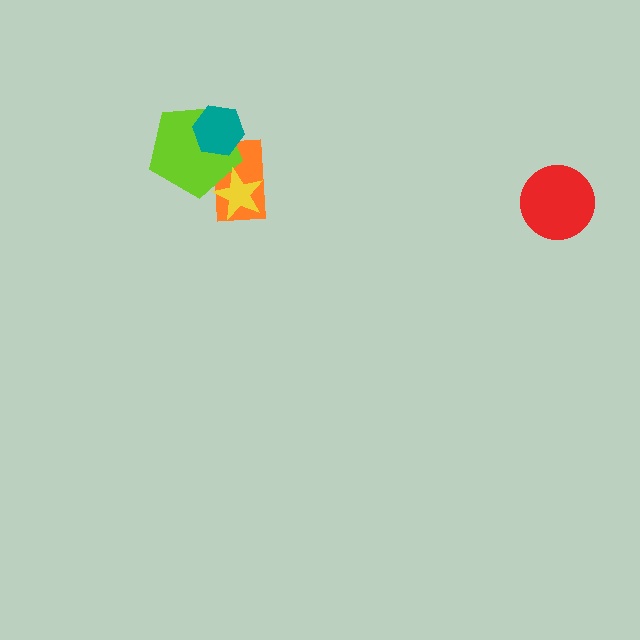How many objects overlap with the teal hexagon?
2 objects overlap with the teal hexagon.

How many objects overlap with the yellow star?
2 objects overlap with the yellow star.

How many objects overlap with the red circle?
0 objects overlap with the red circle.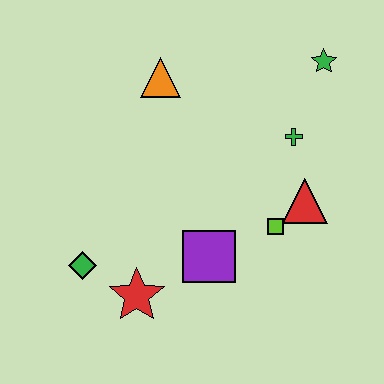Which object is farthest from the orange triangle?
The red star is farthest from the orange triangle.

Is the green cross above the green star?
No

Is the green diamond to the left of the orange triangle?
Yes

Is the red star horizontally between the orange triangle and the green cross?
No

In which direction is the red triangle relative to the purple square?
The red triangle is to the right of the purple square.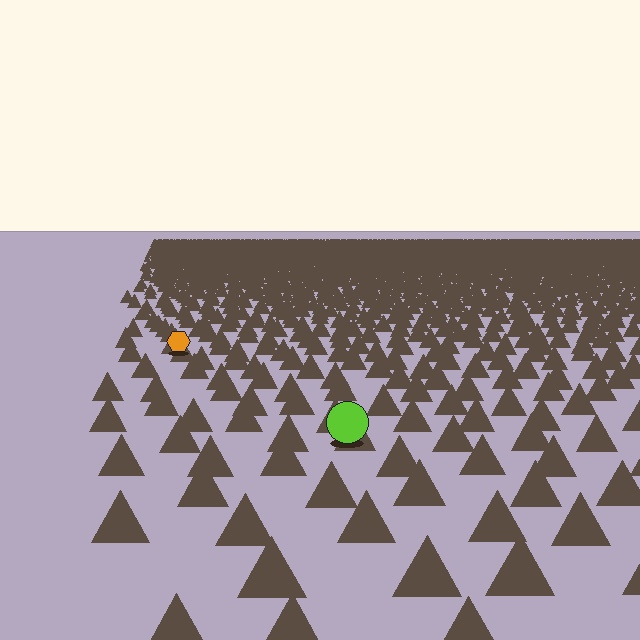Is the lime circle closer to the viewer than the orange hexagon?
Yes. The lime circle is closer — you can tell from the texture gradient: the ground texture is coarser near it.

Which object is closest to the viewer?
The lime circle is closest. The texture marks near it are larger and more spread out.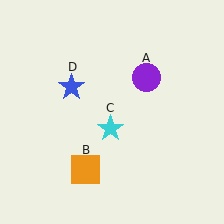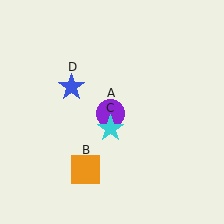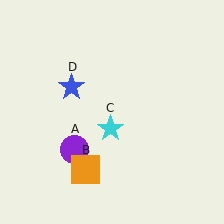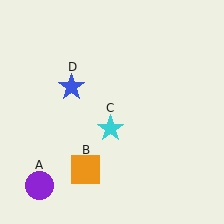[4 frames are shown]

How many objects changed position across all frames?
1 object changed position: purple circle (object A).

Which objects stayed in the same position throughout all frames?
Orange square (object B) and cyan star (object C) and blue star (object D) remained stationary.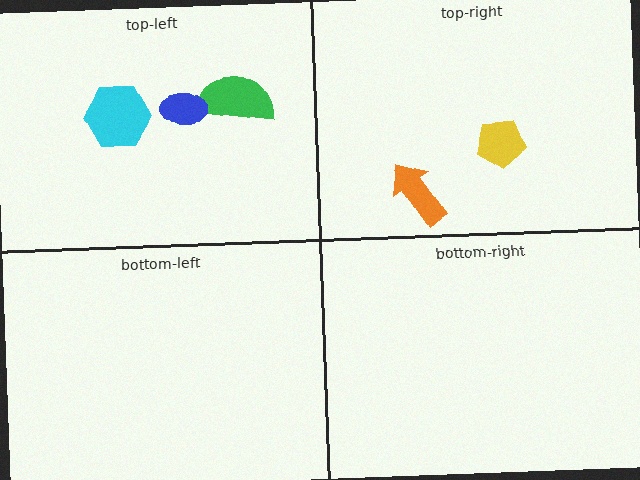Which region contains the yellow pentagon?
The top-right region.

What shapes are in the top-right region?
The orange arrow, the yellow pentagon.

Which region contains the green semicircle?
The top-left region.